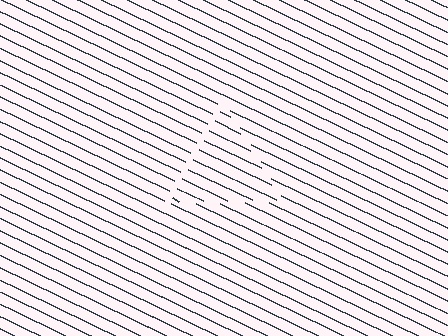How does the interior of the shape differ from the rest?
The interior of the shape contains the same grating, shifted by half a period — the contour is defined by the phase discontinuity where line-ends from the inner and outer gratings abut.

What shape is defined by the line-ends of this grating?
An illusory triangle. The interior of the shape contains the same grating, shifted by half a period — the contour is defined by the phase discontinuity where line-ends from the inner and outer gratings abut.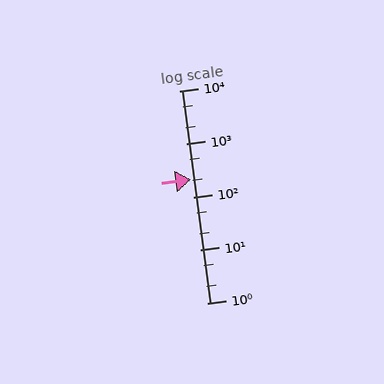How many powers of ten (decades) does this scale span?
The scale spans 4 decades, from 1 to 10000.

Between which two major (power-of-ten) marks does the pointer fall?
The pointer is between 100 and 1000.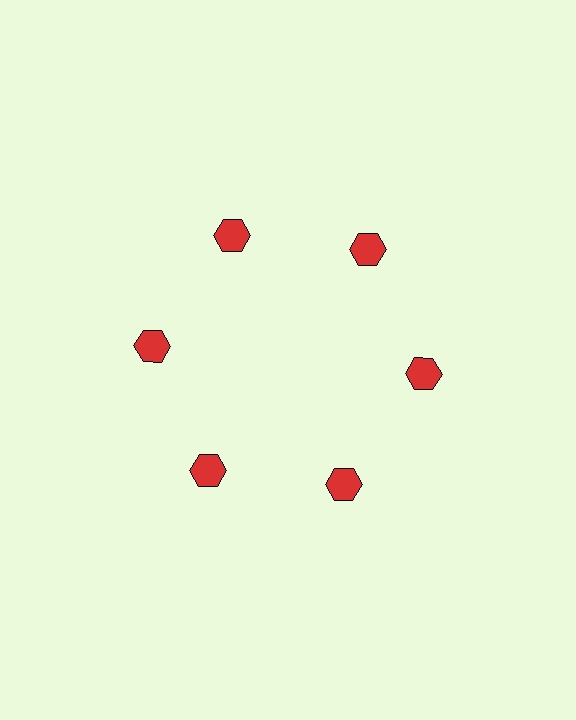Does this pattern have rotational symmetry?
Yes, this pattern has 6-fold rotational symmetry. It looks the same after rotating 60 degrees around the center.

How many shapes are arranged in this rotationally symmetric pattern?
There are 6 shapes, arranged in 6 groups of 1.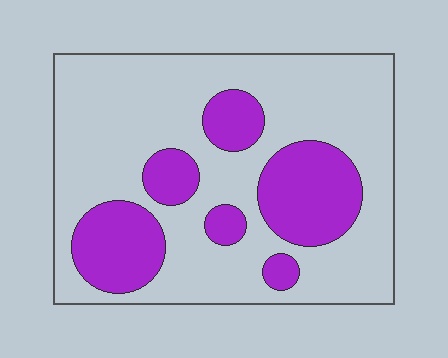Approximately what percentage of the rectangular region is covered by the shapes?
Approximately 30%.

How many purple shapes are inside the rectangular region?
6.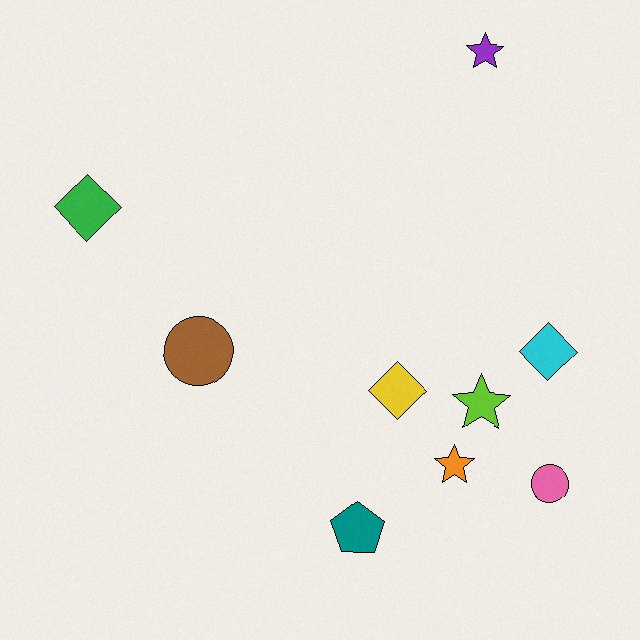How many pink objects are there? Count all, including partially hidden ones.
There is 1 pink object.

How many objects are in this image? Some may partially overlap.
There are 9 objects.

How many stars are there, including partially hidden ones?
There are 3 stars.